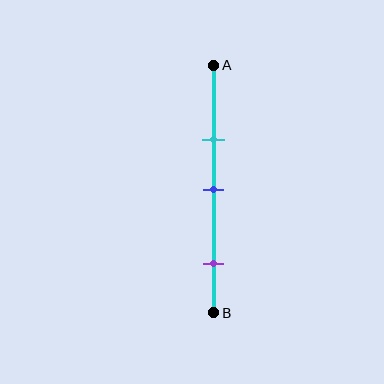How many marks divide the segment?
There are 3 marks dividing the segment.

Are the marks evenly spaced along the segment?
No, the marks are not evenly spaced.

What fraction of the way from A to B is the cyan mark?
The cyan mark is approximately 30% (0.3) of the way from A to B.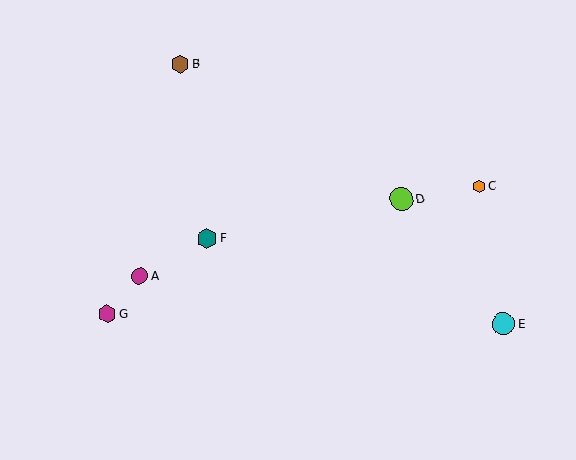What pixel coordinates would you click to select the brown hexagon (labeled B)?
Click at (180, 64) to select the brown hexagon B.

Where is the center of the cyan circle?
The center of the cyan circle is at (504, 324).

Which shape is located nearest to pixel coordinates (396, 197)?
The lime circle (labeled D) at (401, 199) is nearest to that location.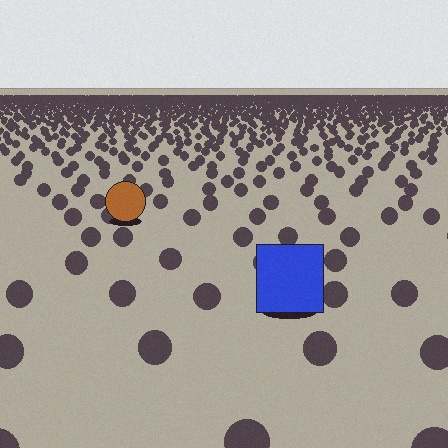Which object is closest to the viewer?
The blue square is closest. The texture marks near it are larger and more spread out.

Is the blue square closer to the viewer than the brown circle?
Yes. The blue square is closer — you can tell from the texture gradient: the ground texture is coarser near it.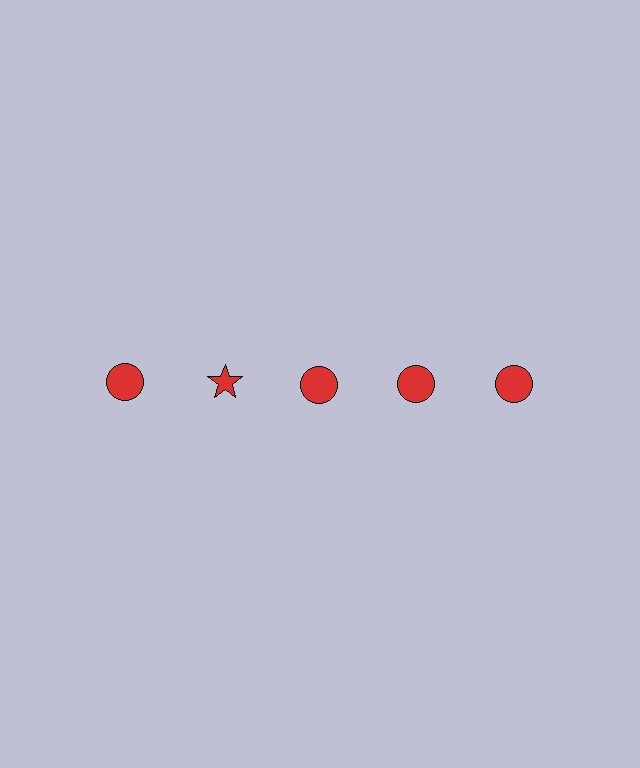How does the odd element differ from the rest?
It has a different shape: star instead of circle.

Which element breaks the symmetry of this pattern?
The red star in the top row, second from left column breaks the symmetry. All other shapes are red circles.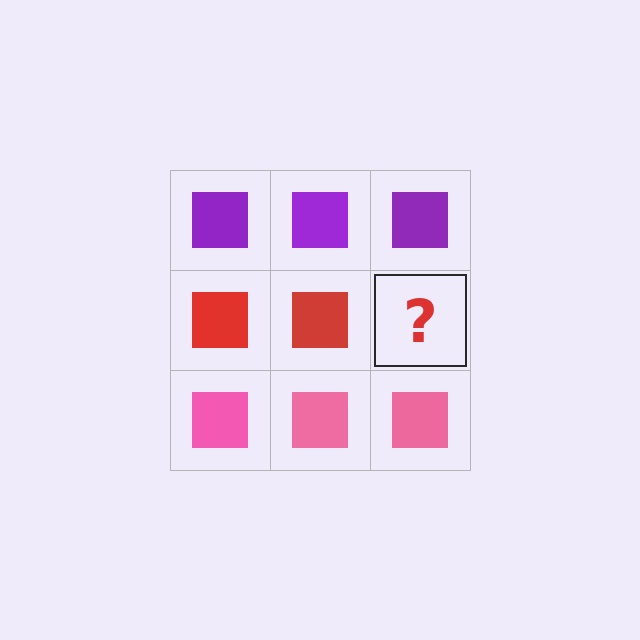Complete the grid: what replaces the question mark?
The question mark should be replaced with a red square.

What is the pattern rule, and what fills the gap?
The rule is that each row has a consistent color. The gap should be filled with a red square.